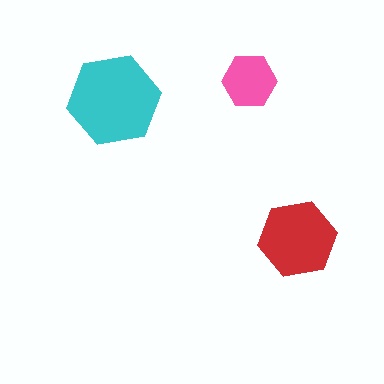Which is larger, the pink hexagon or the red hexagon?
The red one.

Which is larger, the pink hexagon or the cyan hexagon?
The cyan one.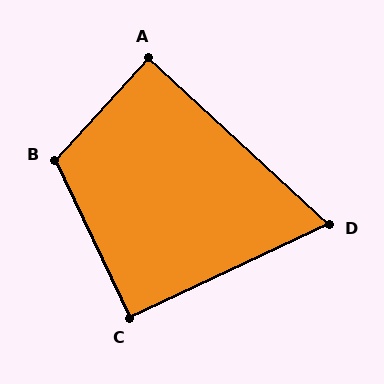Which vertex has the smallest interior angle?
D, at approximately 68 degrees.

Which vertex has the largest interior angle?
B, at approximately 112 degrees.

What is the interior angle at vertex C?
Approximately 90 degrees (approximately right).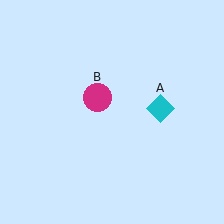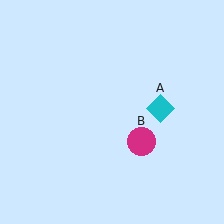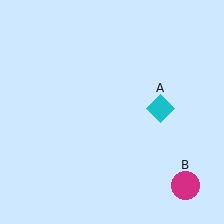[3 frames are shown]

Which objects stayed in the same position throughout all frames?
Cyan diamond (object A) remained stationary.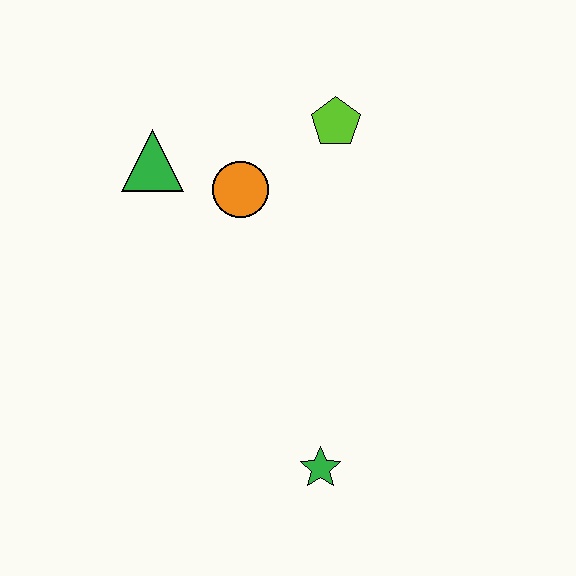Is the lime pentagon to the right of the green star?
Yes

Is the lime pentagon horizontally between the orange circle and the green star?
No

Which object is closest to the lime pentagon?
The orange circle is closest to the lime pentagon.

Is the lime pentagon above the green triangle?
Yes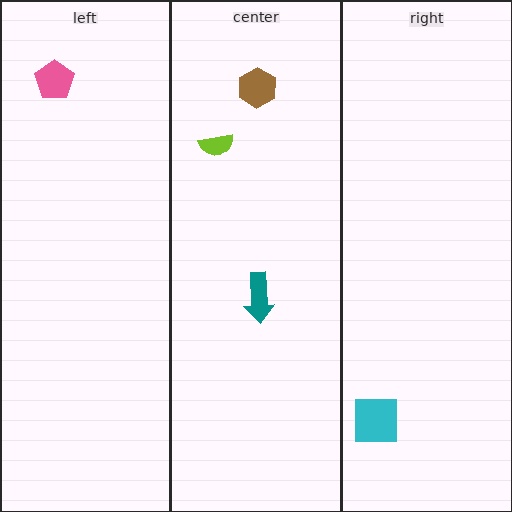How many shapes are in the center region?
3.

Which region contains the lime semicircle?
The center region.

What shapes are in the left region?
The pink pentagon.